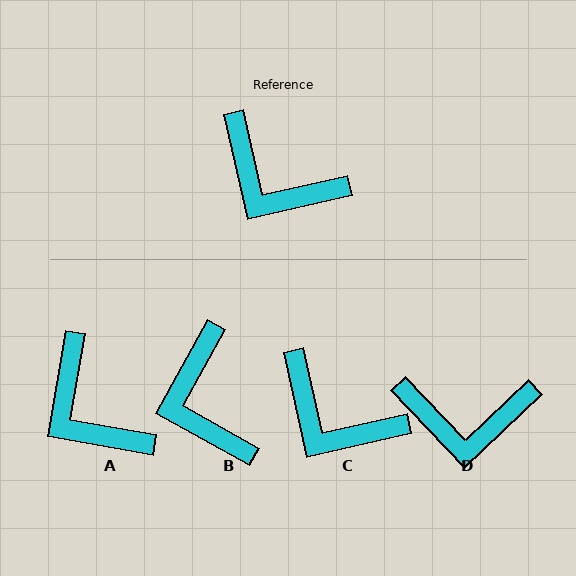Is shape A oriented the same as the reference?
No, it is off by about 23 degrees.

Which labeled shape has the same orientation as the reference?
C.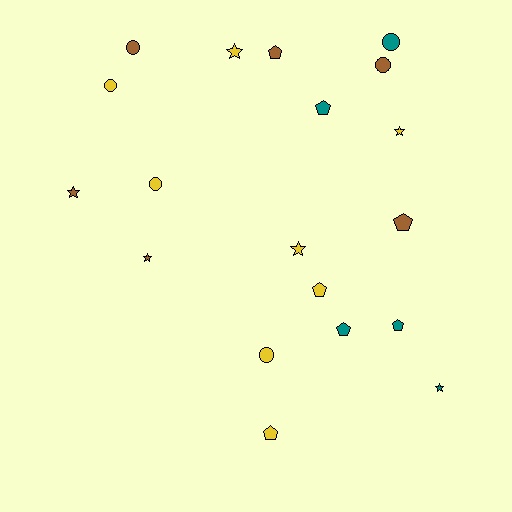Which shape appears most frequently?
Pentagon, with 7 objects.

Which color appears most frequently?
Yellow, with 8 objects.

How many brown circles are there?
There are 2 brown circles.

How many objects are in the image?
There are 19 objects.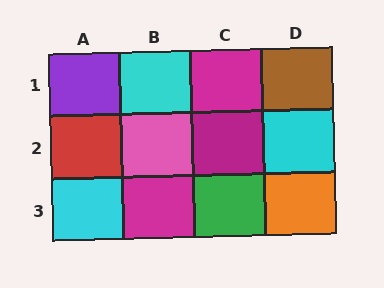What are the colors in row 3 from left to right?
Cyan, magenta, green, orange.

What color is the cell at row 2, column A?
Red.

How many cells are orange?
1 cell is orange.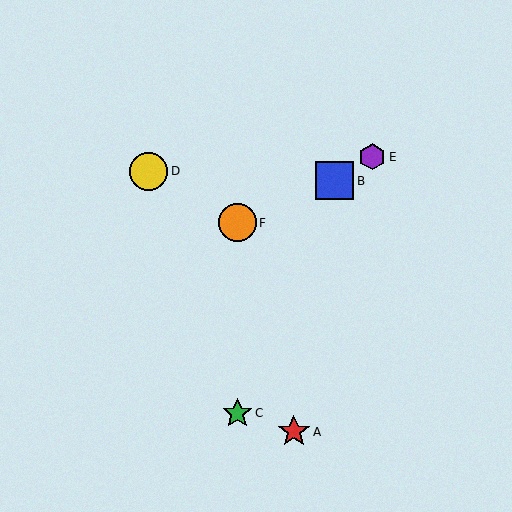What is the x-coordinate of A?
Object A is at x≈294.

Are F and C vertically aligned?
Yes, both are at x≈237.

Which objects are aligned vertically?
Objects C, F are aligned vertically.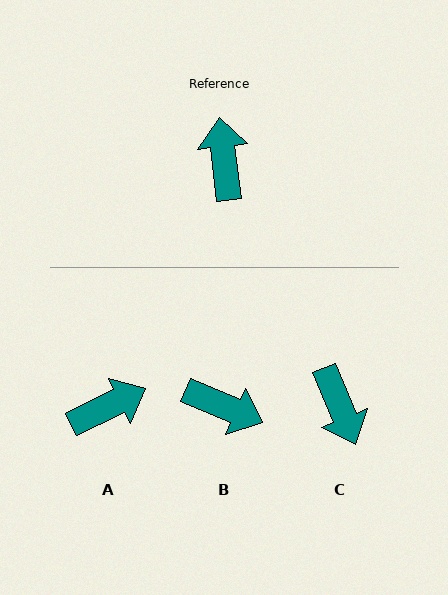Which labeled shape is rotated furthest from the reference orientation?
C, about 164 degrees away.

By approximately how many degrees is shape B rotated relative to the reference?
Approximately 120 degrees clockwise.